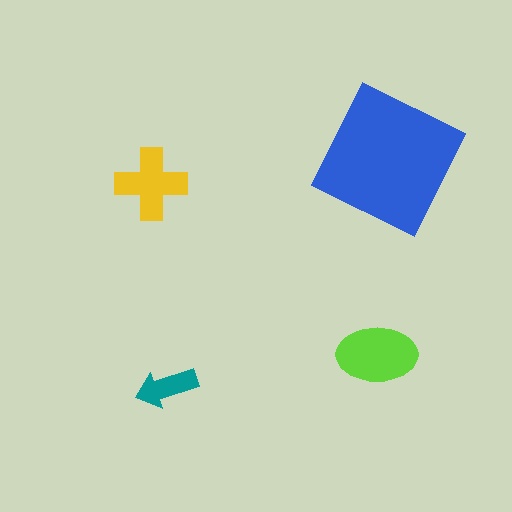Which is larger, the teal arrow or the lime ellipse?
The lime ellipse.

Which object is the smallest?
The teal arrow.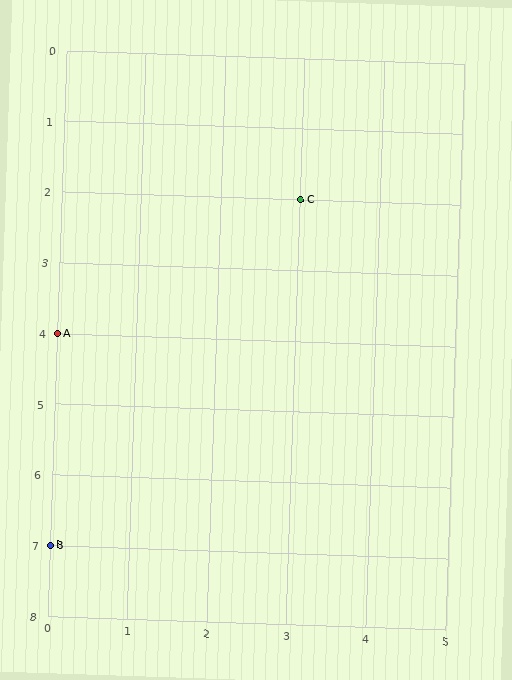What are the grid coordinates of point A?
Point A is at grid coordinates (0, 4).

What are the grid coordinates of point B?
Point B is at grid coordinates (0, 7).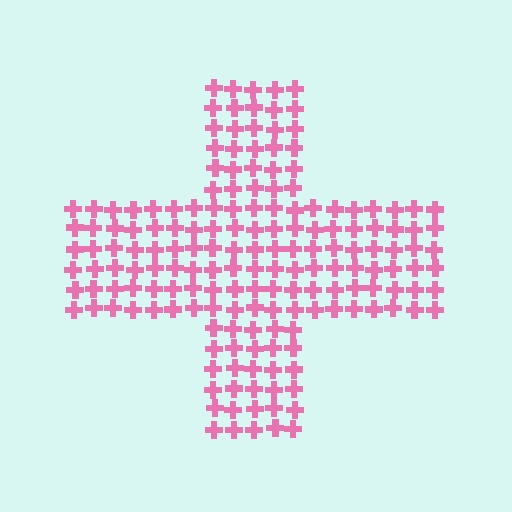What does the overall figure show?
The overall figure shows a cross.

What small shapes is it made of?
It is made of small crosses.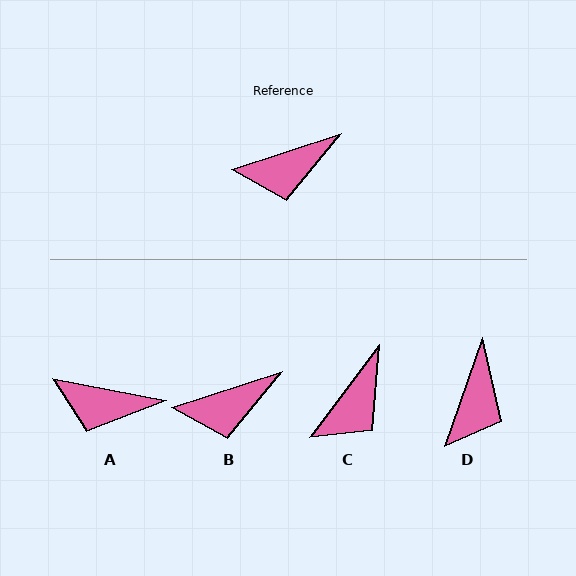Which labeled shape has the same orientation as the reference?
B.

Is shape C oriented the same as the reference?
No, it is off by about 35 degrees.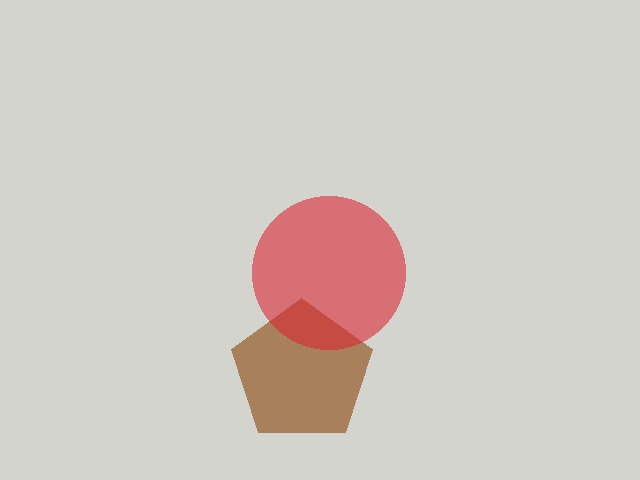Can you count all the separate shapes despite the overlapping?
Yes, there are 2 separate shapes.